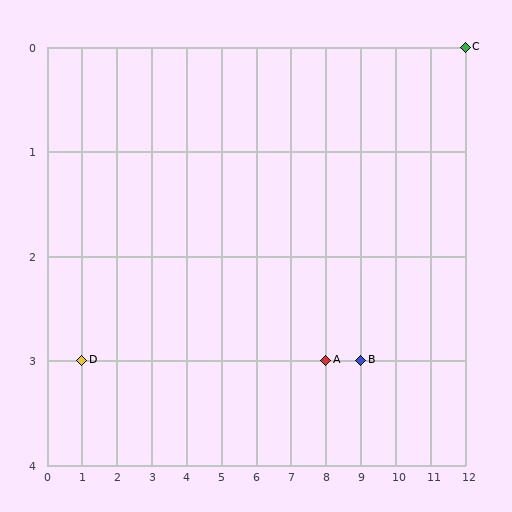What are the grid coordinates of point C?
Point C is at grid coordinates (12, 0).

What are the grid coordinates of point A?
Point A is at grid coordinates (8, 3).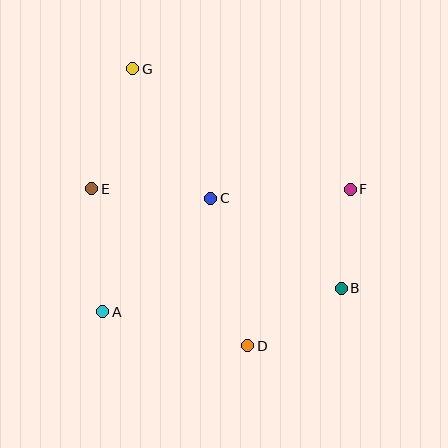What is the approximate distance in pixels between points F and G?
The distance between F and G is approximately 248 pixels.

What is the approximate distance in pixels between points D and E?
The distance between D and E is approximately 221 pixels.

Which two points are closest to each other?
Points B and F are closest to each other.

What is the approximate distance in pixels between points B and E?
The distance between B and E is approximately 269 pixels.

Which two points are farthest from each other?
Points B and G are farthest from each other.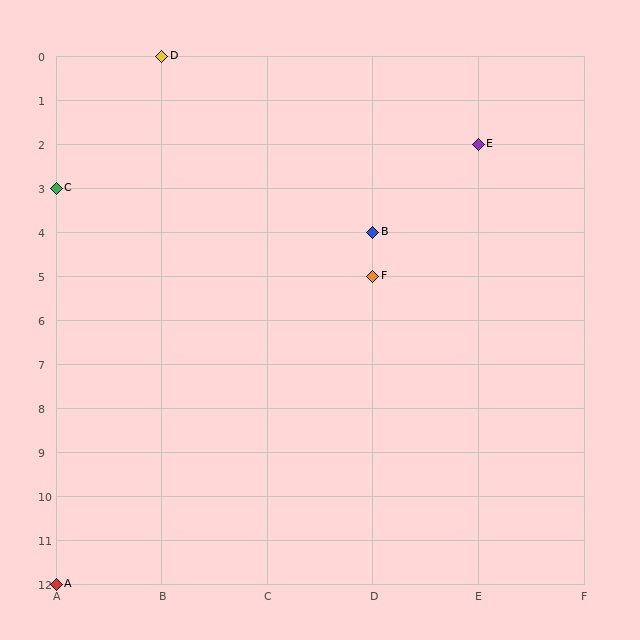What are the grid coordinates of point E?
Point E is at grid coordinates (E, 2).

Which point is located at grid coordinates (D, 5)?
Point F is at (D, 5).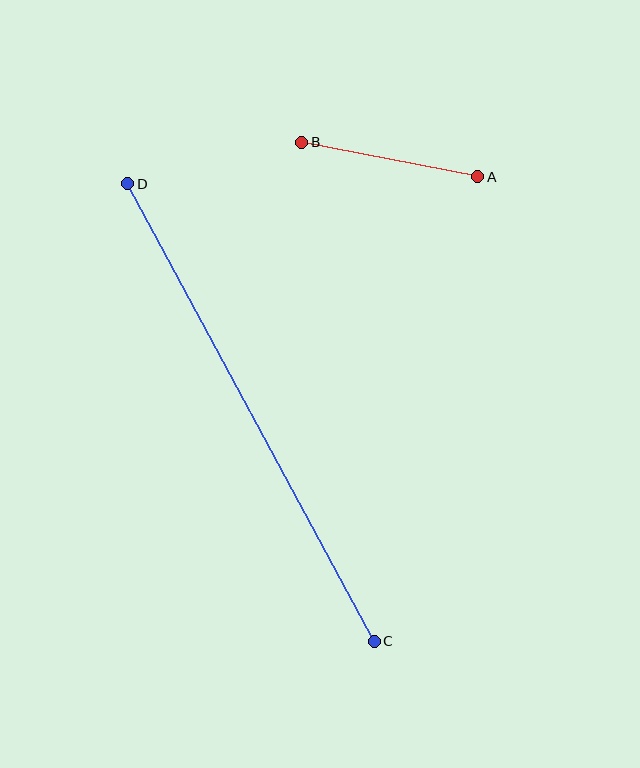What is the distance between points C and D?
The distance is approximately 520 pixels.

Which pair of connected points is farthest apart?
Points C and D are farthest apart.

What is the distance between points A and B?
The distance is approximately 179 pixels.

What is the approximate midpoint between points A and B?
The midpoint is at approximately (390, 160) pixels.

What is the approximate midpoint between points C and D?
The midpoint is at approximately (251, 413) pixels.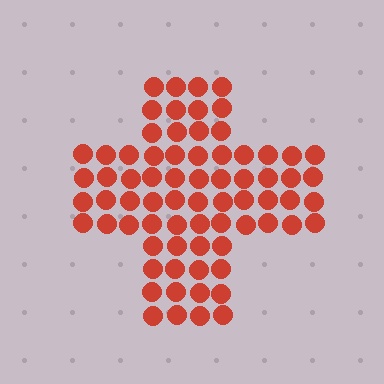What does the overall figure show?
The overall figure shows a cross.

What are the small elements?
The small elements are circles.